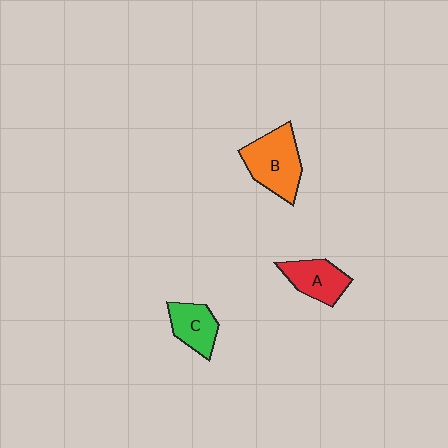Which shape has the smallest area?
Shape C (green).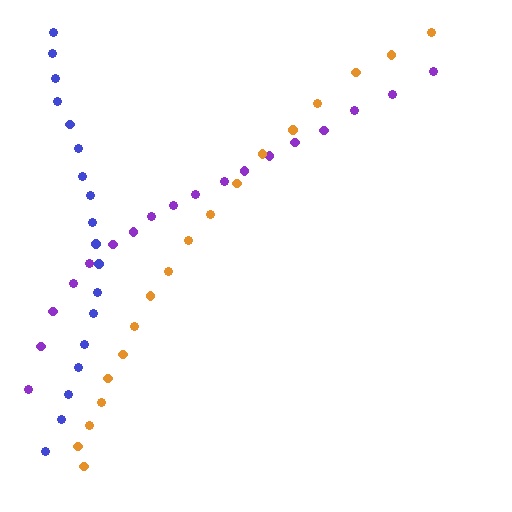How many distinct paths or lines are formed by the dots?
There are 3 distinct paths.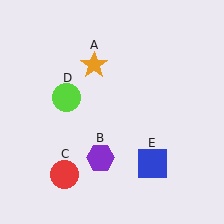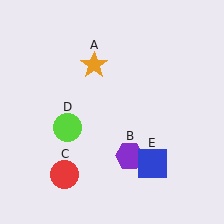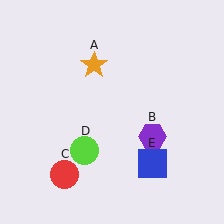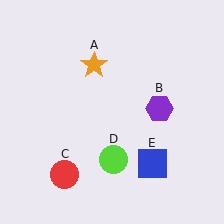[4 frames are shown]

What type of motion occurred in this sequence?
The purple hexagon (object B), lime circle (object D) rotated counterclockwise around the center of the scene.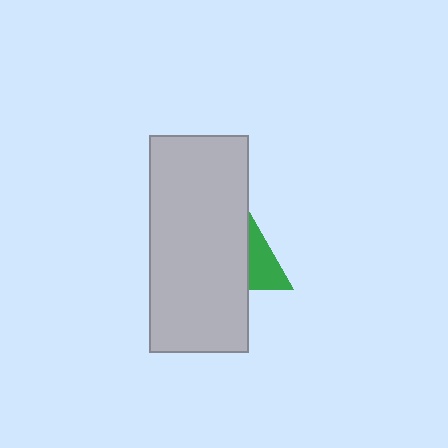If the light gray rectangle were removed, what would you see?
You would see the complete green triangle.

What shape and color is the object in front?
The object in front is a light gray rectangle.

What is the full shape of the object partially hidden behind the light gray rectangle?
The partially hidden object is a green triangle.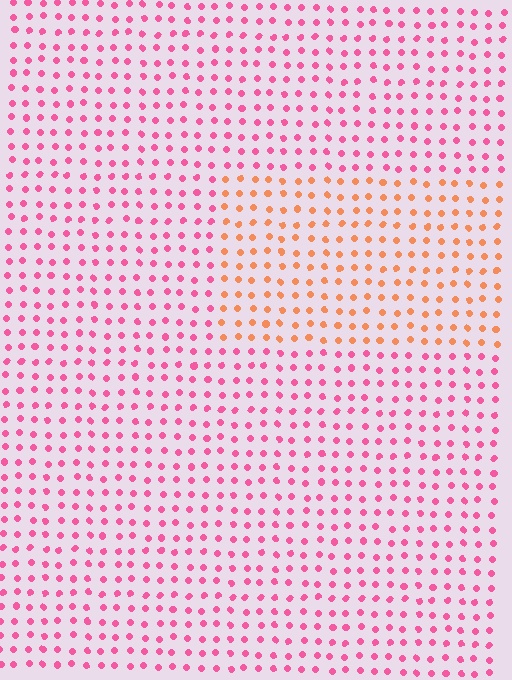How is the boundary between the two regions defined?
The boundary is defined purely by a slight shift in hue (about 47 degrees). Spacing, size, and orientation are identical on both sides.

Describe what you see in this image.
The image is filled with small pink elements in a uniform arrangement. A rectangle-shaped region is visible where the elements are tinted to a slightly different hue, forming a subtle color boundary.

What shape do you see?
I see a rectangle.